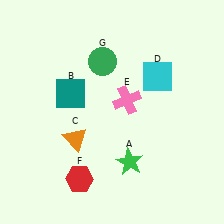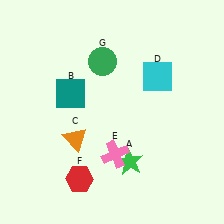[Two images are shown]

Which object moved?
The pink cross (E) moved down.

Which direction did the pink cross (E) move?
The pink cross (E) moved down.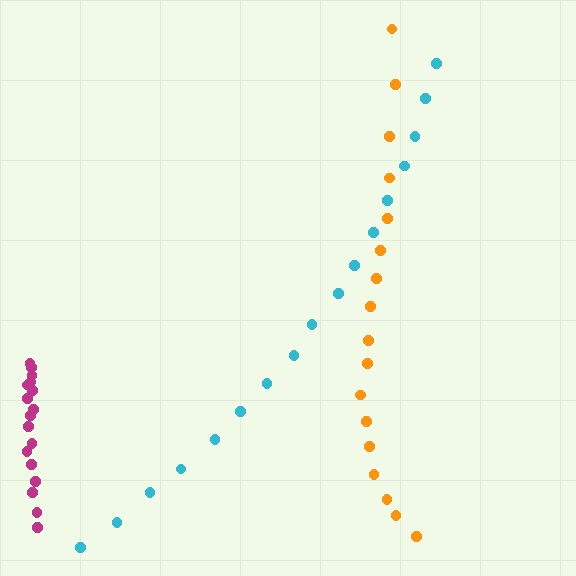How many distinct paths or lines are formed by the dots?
There are 3 distinct paths.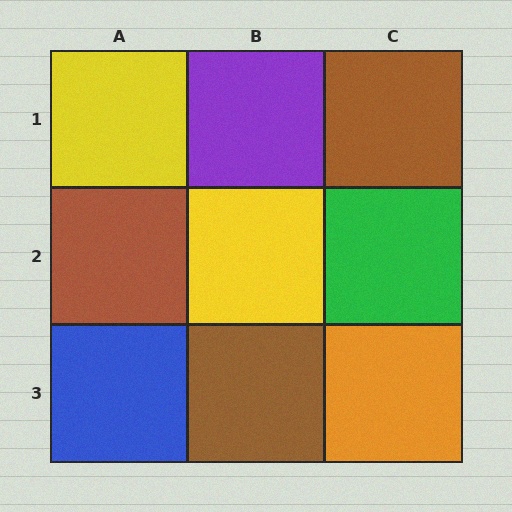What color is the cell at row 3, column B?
Brown.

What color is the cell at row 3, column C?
Orange.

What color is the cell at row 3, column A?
Blue.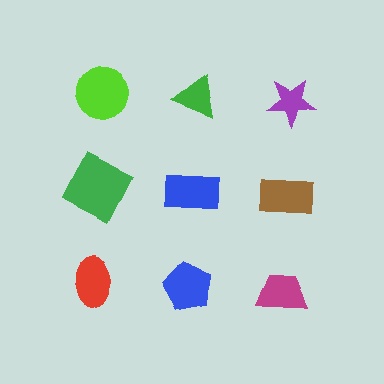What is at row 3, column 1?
A red ellipse.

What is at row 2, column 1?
A green square.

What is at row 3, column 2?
A blue pentagon.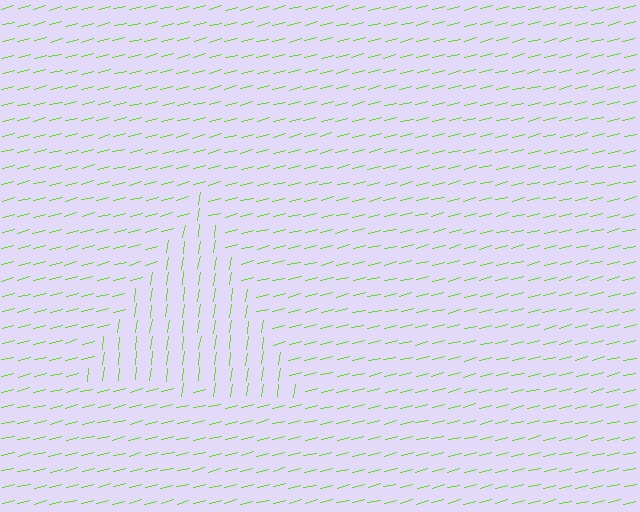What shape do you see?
I see a triangle.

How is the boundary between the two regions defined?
The boundary is defined purely by a change in line orientation (approximately 69 degrees difference). All lines are the same color and thickness.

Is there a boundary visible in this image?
Yes, there is a texture boundary formed by a change in line orientation.